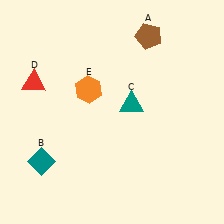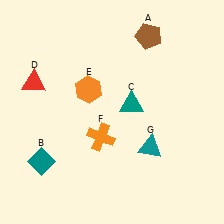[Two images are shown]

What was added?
An orange cross (F), a teal triangle (G) were added in Image 2.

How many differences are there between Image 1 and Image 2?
There are 2 differences between the two images.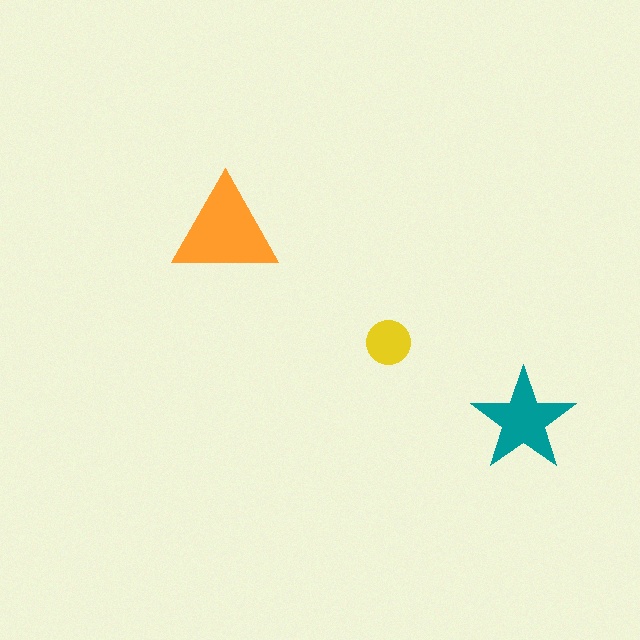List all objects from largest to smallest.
The orange triangle, the teal star, the yellow circle.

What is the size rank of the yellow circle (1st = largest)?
3rd.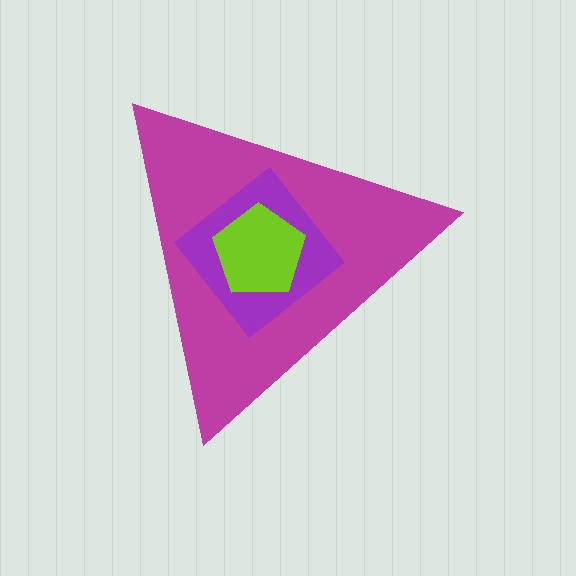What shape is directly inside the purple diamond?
The lime pentagon.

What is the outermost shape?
The magenta triangle.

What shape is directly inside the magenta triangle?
The purple diamond.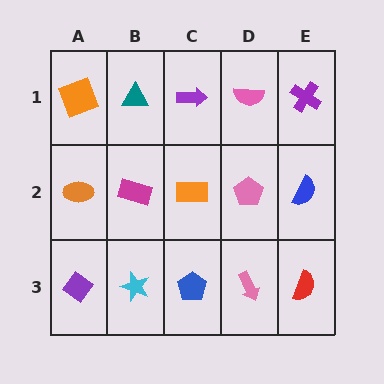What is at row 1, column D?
A pink semicircle.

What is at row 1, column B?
A teal triangle.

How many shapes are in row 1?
5 shapes.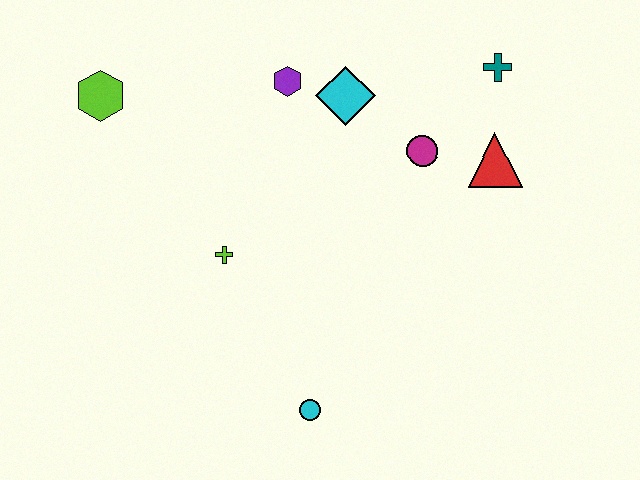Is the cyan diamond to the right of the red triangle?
No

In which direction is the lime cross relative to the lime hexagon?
The lime cross is below the lime hexagon.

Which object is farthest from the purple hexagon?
The cyan circle is farthest from the purple hexagon.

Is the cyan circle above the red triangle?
No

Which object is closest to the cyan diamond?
The purple hexagon is closest to the cyan diamond.